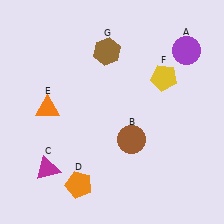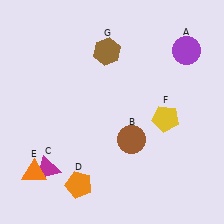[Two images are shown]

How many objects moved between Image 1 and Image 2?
2 objects moved between the two images.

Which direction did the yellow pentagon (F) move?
The yellow pentagon (F) moved down.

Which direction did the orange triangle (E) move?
The orange triangle (E) moved down.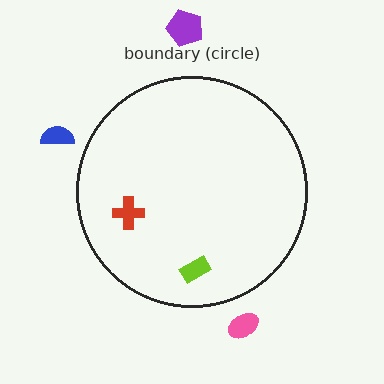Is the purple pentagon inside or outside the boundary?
Outside.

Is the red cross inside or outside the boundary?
Inside.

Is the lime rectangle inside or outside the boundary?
Inside.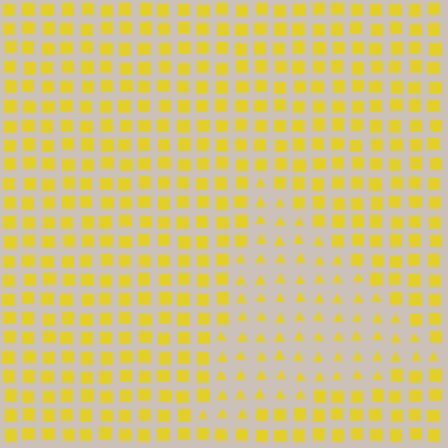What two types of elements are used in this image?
The image uses triangles inside the triangle region and squares outside it.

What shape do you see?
I see a triangle.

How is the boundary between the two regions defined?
The boundary is defined by a change in element shape: triangles inside vs. squares outside. All elements share the same color and spacing.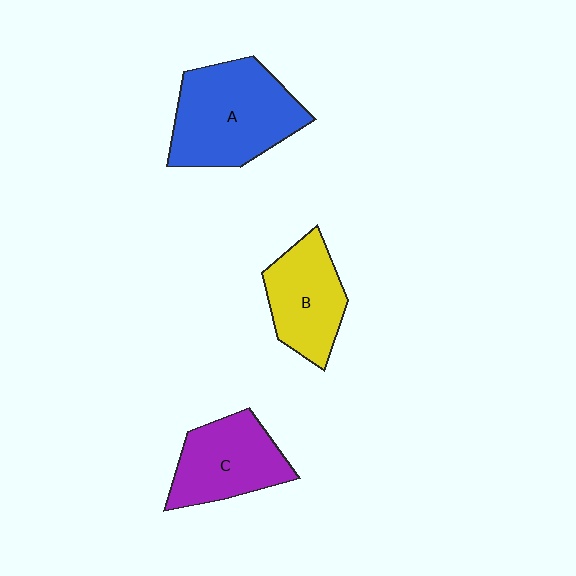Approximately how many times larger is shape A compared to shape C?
Approximately 1.4 times.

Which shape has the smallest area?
Shape B (yellow).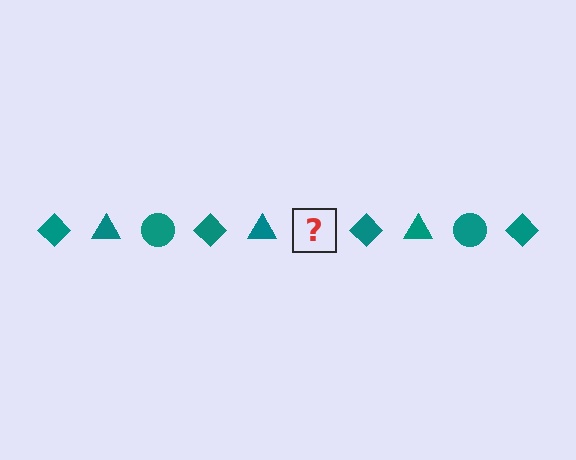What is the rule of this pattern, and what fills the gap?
The rule is that the pattern cycles through diamond, triangle, circle shapes in teal. The gap should be filled with a teal circle.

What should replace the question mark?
The question mark should be replaced with a teal circle.